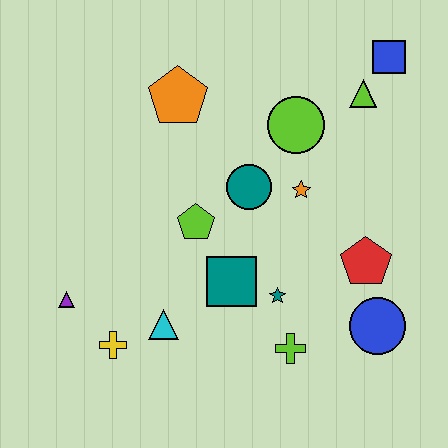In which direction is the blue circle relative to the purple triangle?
The blue circle is to the right of the purple triangle.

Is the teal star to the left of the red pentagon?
Yes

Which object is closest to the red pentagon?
The blue circle is closest to the red pentagon.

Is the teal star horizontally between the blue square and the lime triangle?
No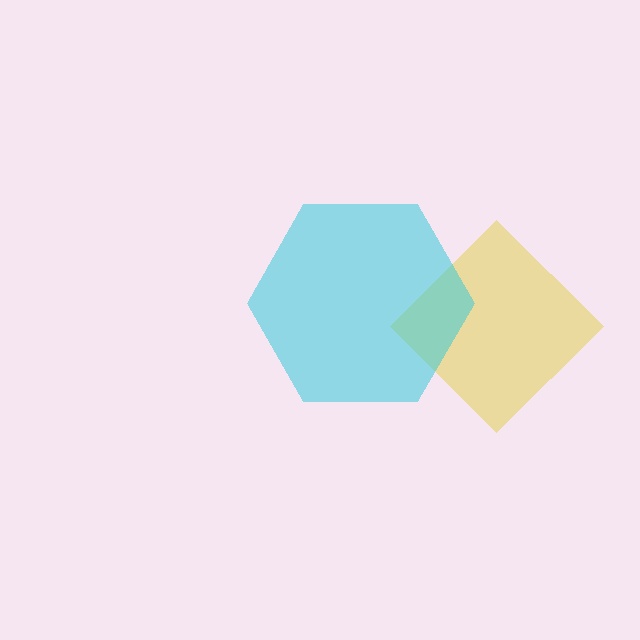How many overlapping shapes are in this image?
There are 2 overlapping shapes in the image.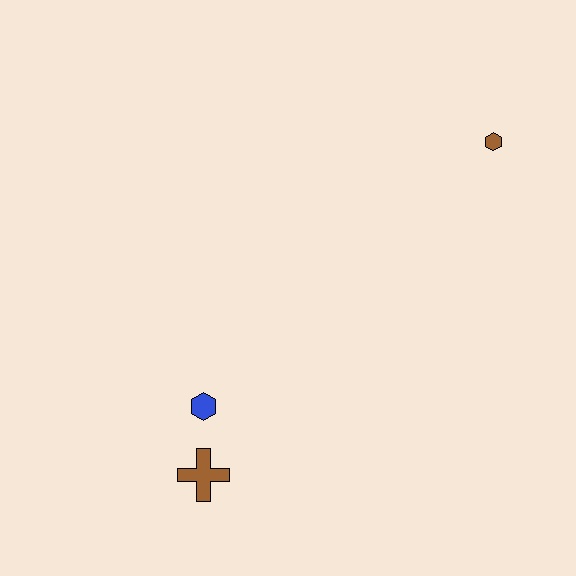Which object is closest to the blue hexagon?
The brown cross is closest to the blue hexagon.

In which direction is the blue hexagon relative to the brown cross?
The blue hexagon is above the brown cross.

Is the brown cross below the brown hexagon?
Yes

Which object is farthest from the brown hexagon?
The brown cross is farthest from the brown hexagon.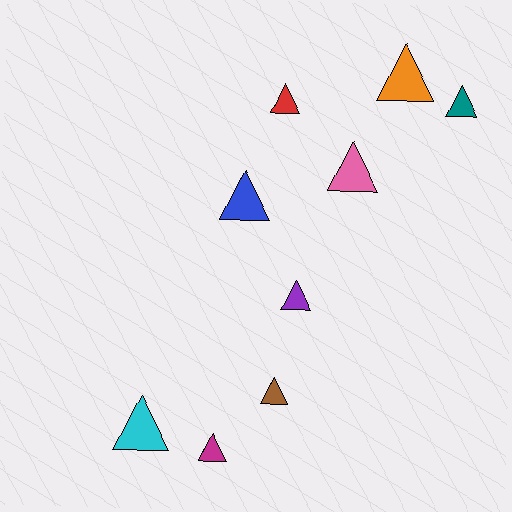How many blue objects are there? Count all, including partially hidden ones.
There is 1 blue object.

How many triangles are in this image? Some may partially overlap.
There are 9 triangles.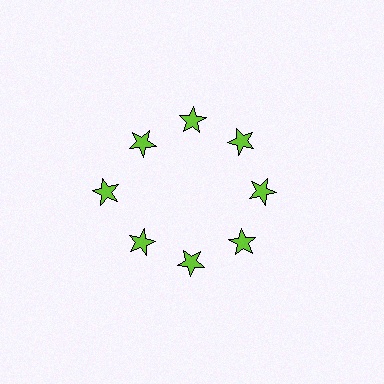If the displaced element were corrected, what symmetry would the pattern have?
It would have 8-fold rotational symmetry — the pattern would map onto itself every 45 degrees.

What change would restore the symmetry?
The symmetry would be restored by moving it inward, back onto the ring so that all 8 stars sit at equal angles and equal distance from the center.